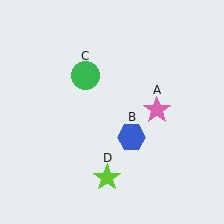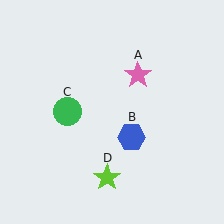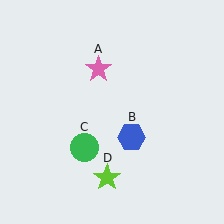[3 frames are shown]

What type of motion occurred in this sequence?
The pink star (object A), green circle (object C) rotated counterclockwise around the center of the scene.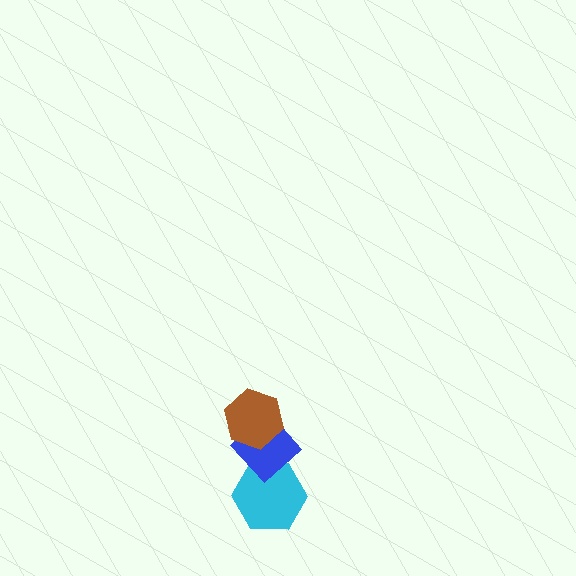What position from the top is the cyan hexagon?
The cyan hexagon is 3rd from the top.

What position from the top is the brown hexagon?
The brown hexagon is 1st from the top.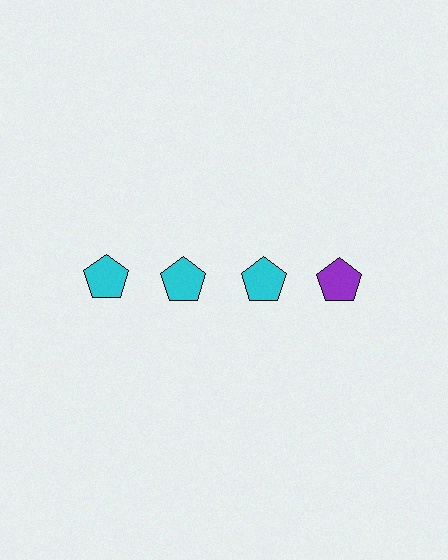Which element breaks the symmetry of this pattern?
The purple pentagon in the top row, second from right column breaks the symmetry. All other shapes are cyan pentagons.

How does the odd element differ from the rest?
It has a different color: purple instead of cyan.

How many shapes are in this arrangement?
There are 4 shapes arranged in a grid pattern.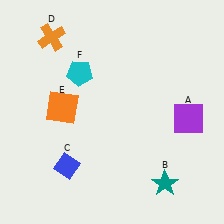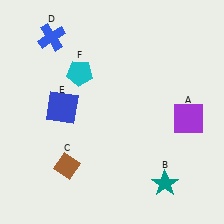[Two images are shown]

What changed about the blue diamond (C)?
In Image 1, C is blue. In Image 2, it changed to brown.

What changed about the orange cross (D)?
In Image 1, D is orange. In Image 2, it changed to blue.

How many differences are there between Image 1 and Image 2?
There are 3 differences between the two images.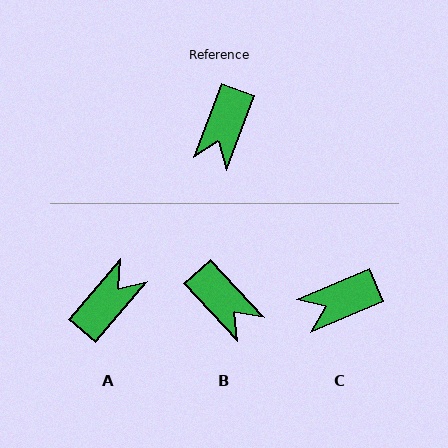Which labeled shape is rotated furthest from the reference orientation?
A, about 160 degrees away.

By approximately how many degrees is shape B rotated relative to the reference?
Approximately 63 degrees counter-clockwise.